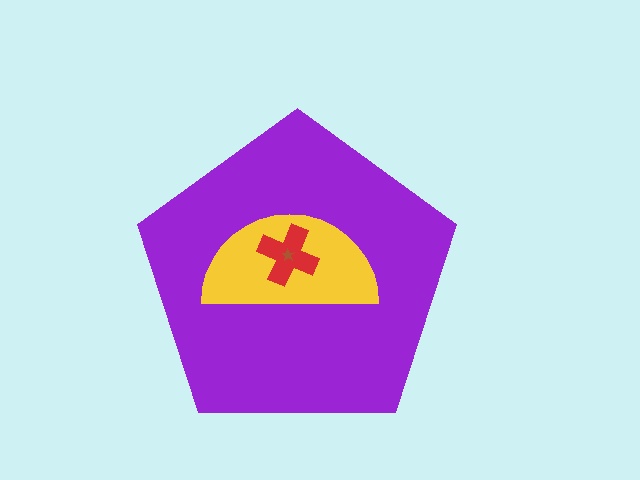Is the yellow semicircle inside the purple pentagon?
Yes.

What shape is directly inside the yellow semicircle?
The red cross.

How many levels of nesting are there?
4.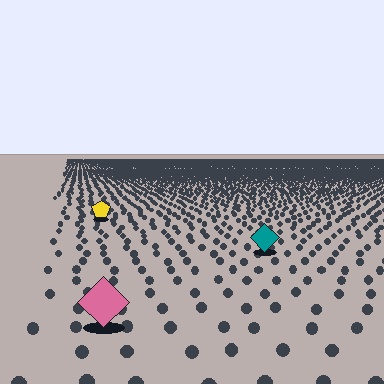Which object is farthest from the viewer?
The yellow pentagon is farthest from the viewer. It appears smaller and the ground texture around it is denser.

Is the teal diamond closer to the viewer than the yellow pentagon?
Yes. The teal diamond is closer — you can tell from the texture gradient: the ground texture is coarser near it.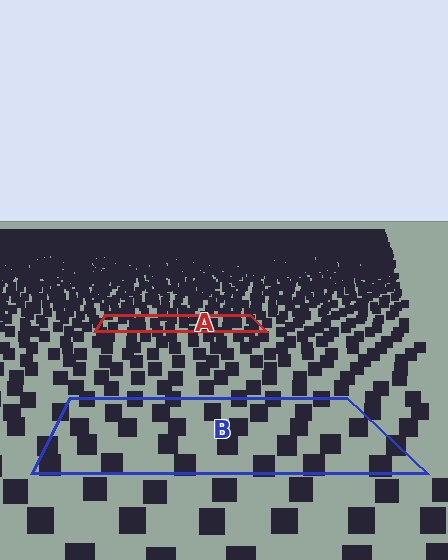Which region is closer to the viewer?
Region B is closer. The texture elements there are larger and more spread out.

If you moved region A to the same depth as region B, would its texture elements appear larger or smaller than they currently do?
They would appear larger. At a closer depth, the same texture elements are projected at a bigger on-screen size.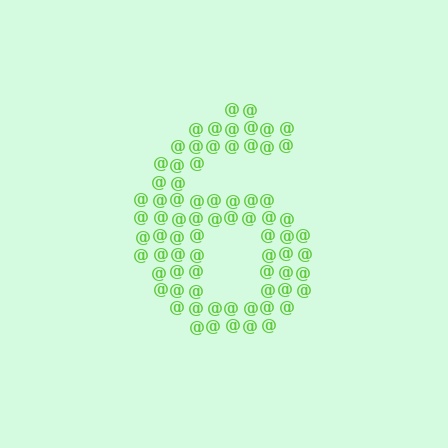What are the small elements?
The small elements are at signs.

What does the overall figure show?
The overall figure shows the digit 6.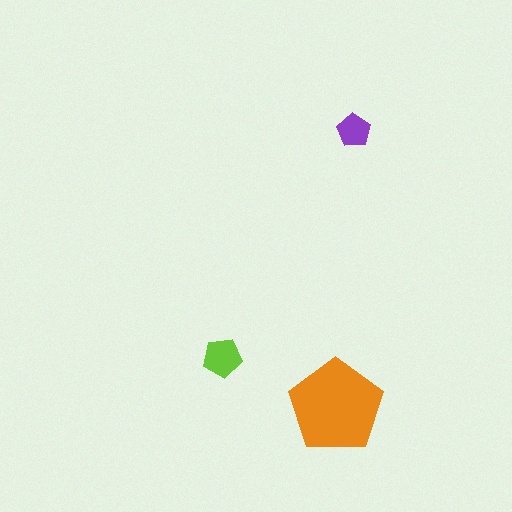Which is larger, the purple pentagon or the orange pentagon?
The orange one.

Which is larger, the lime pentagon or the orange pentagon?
The orange one.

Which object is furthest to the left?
The lime pentagon is leftmost.